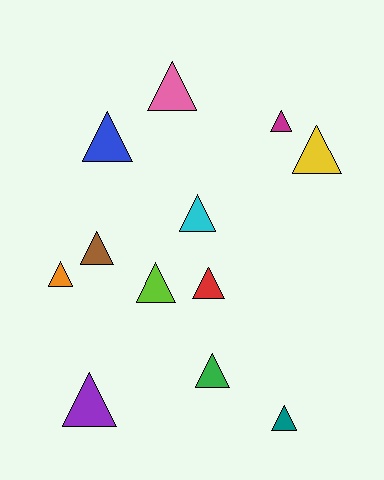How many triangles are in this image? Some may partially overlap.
There are 12 triangles.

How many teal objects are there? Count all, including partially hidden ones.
There is 1 teal object.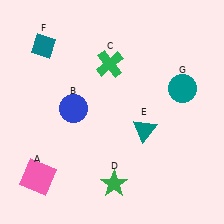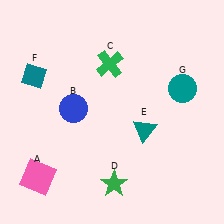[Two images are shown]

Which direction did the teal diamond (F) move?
The teal diamond (F) moved down.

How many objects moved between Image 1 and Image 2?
1 object moved between the two images.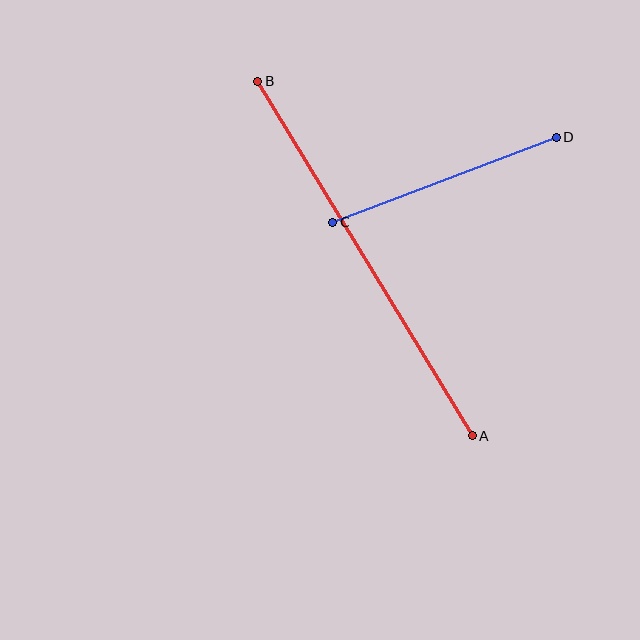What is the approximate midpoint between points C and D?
The midpoint is at approximately (444, 180) pixels.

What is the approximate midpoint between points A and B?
The midpoint is at approximately (365, 259) pixels.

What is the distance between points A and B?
The distance is approximately 415 pixels.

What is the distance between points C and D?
The distance is approximately 239 pixels.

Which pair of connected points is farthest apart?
Points A and B are farthest apart.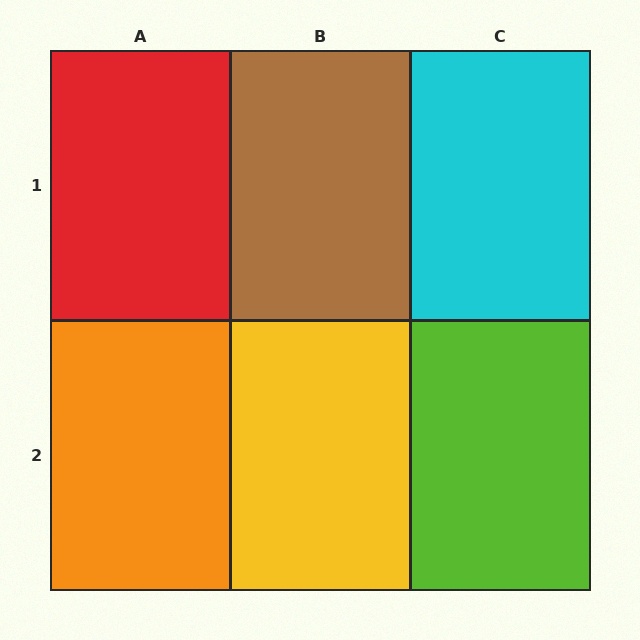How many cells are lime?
1 cell is lime.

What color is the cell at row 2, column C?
Lime.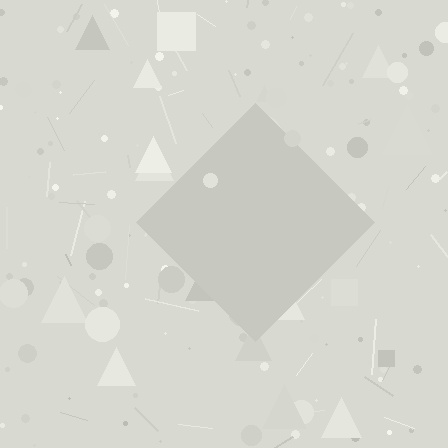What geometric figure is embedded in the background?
A diamond is embedded in the background.